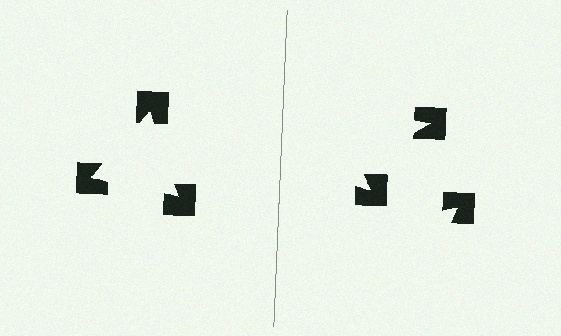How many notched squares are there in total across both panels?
6 — 3 on each side.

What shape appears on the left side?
An illusory triangle.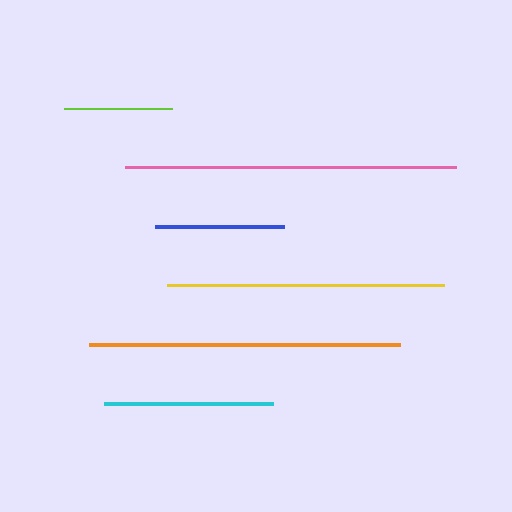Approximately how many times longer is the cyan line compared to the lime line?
The cyan line is approximately 1.6 times the length of the lime line.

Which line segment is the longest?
The pink line is the longest at approximately 331 pixels.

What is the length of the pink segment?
The pink segment is approximately 331 pixels long.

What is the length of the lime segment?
The lime segment is approximately 109 pixels long.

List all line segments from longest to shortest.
From longest to shortest: pink, orange, yellow, cyan, blue, lime.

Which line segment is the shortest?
The lime line is the shortest at approximately 109 pixels.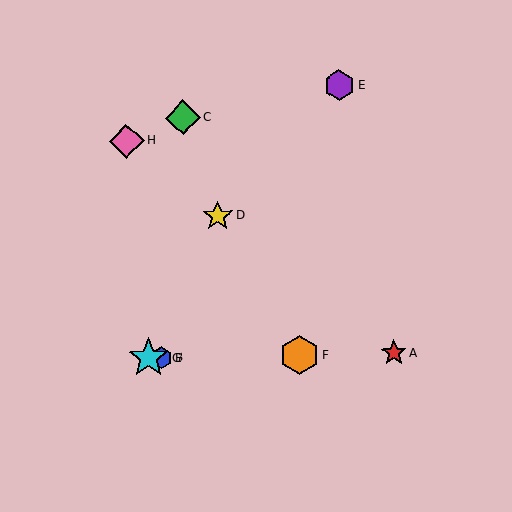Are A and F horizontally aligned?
Yes, both are at y≈353.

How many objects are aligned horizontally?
4 objects (A, B, F, G) are aligned horizontally.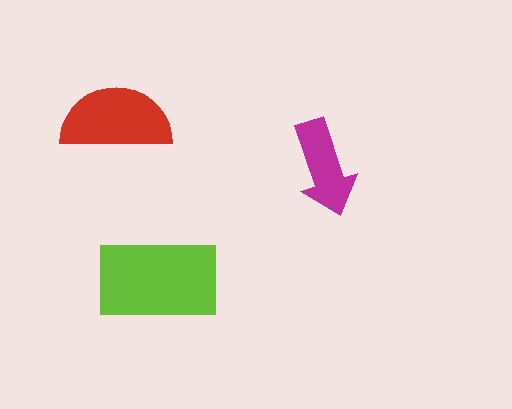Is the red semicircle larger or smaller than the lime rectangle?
Smaller.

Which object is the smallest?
The magenta arrow.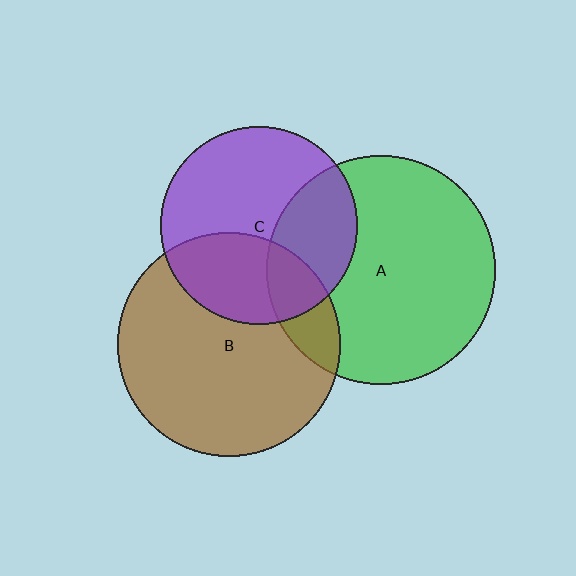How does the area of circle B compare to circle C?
Approximately 1.3 times.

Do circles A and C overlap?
Yes.